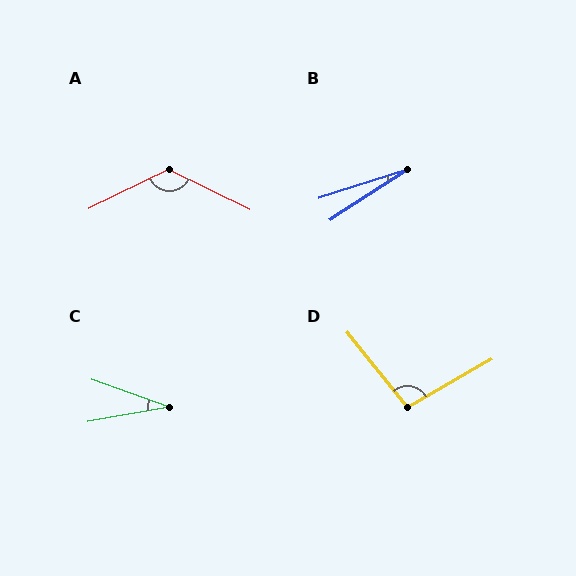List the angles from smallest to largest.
B (16°), C (29°), D (99°), A (128°).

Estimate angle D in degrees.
Approximately 99 degrees.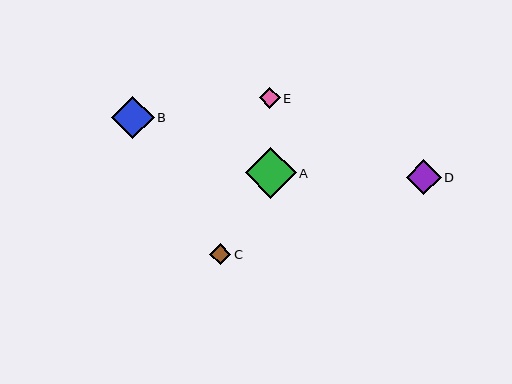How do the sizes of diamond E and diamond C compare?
Diamond E and diamond C are approximately the same size.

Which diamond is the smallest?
Diamond C is the smallest with a size of approximately 21 pixels.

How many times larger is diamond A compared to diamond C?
Diamond A is approximately 2.5 times the size of diamond C.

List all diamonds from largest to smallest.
From largest to smallest: A, B, D, E, C.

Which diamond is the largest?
Diamond A is the largest with a size of approximately 51 pixels.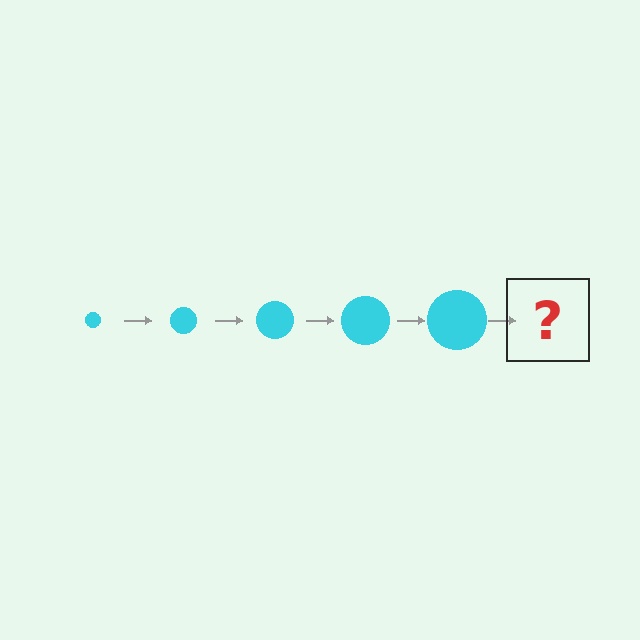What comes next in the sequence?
The next element should be a cyan circle, larger than the previous one.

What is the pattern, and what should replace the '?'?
The pattern is that the circle gets progressively larger each step. The '?' should be a cyan circle, larger than the previous one.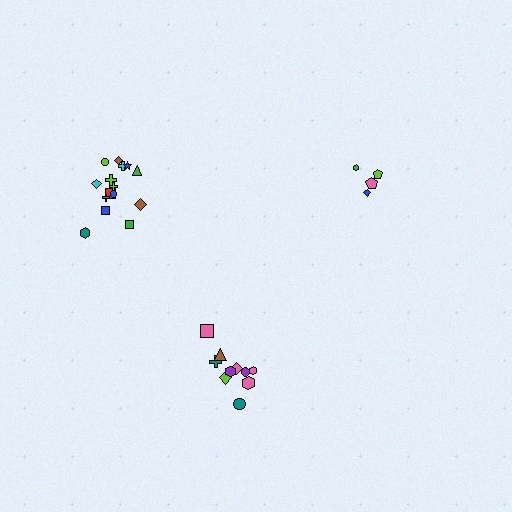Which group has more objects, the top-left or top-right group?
The top-left group.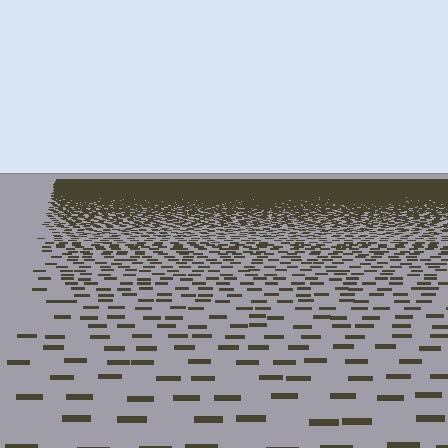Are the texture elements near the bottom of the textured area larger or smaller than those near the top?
Larger. Near the bottom, elements are closer to the viewer and appear at a bigger on-screen size.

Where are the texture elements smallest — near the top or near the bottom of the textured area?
Near the top.